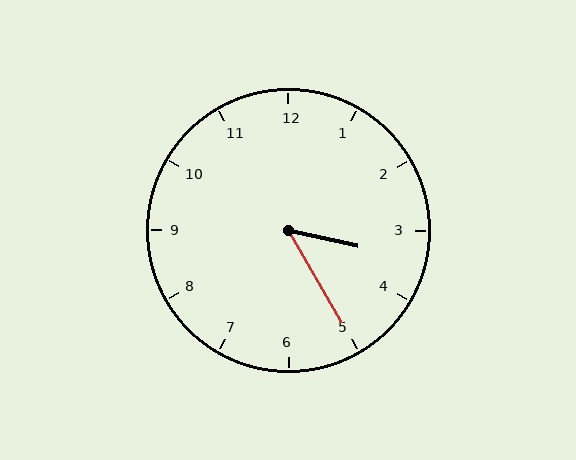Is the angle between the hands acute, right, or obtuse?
It is acute.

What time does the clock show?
3:25.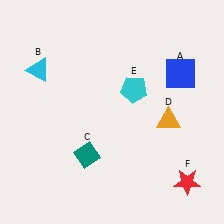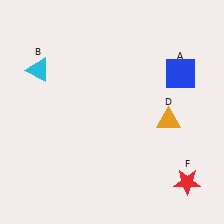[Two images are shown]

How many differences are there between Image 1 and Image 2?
There are 2 differences between the two images.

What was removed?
The cyan pentagon (E), the teal diamond (C) were removed in Image 2.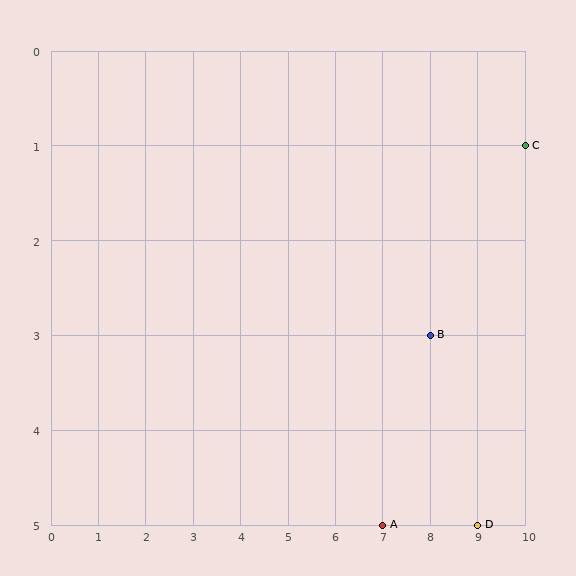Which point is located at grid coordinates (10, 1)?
Point C is at (10, 1).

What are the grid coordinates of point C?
Point C is at grid coordinates (10, 1).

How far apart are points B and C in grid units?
Points B and C are 2 columns and 2 rows apart (about 2.8 grid units diagonally).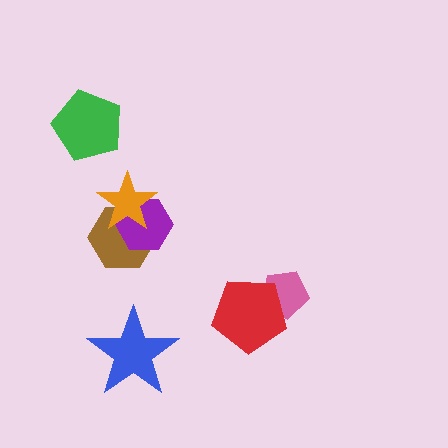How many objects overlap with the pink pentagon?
1 object overlaps with the pink pentagon.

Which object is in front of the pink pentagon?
The red pentagon is in front of the pink pentagon.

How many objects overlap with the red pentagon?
1 object overlaps with the red pentagon.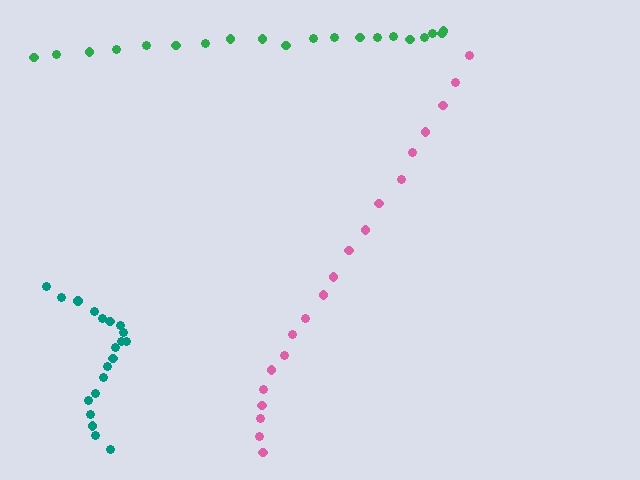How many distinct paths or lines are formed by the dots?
There are 3 distinct paths.